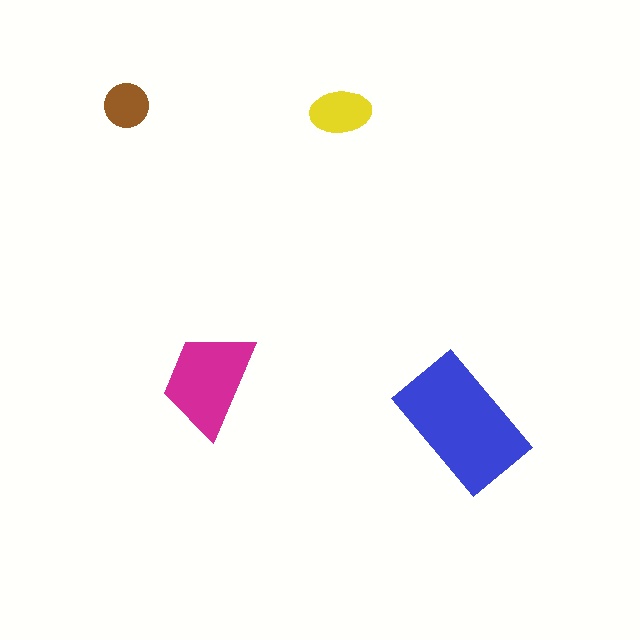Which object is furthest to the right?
The blue rectangle is rightmost.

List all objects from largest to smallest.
The blue rectangle, the magenta trapezoid, the yellow ellipse, the brown circle.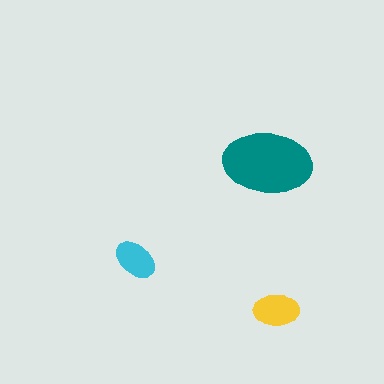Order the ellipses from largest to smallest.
the teal one, the yellow one, the cyan one.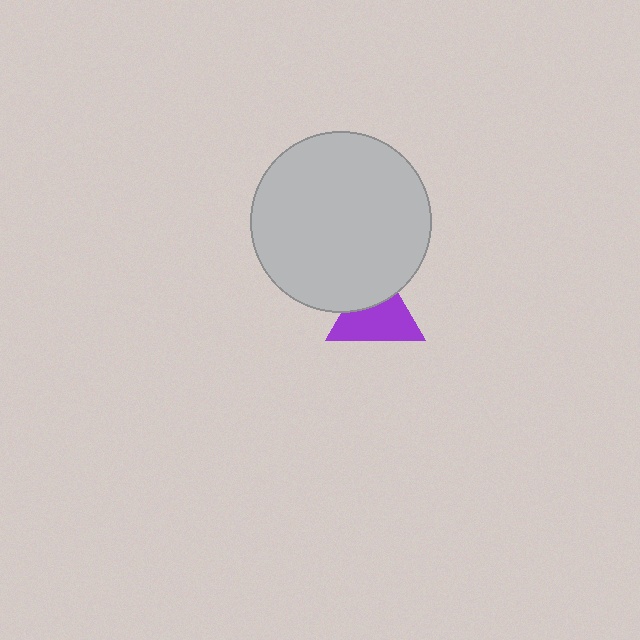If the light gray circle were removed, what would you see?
You would see the complete purple triangle.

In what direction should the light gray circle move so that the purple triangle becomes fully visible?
The light gray circle should move up. That is the shortest direction to clear the overlap and leave the purple triangle fully visible.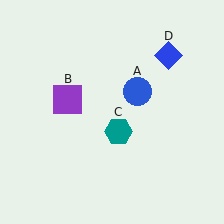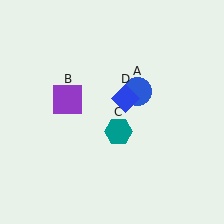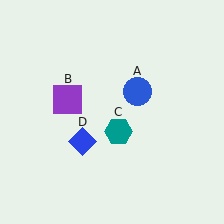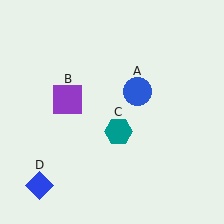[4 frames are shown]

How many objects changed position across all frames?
1 object changed position: blue diamond (object D).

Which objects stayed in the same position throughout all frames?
Blue circle (object A) and purple square (object B) and teal hexagon (object C) remained stationary.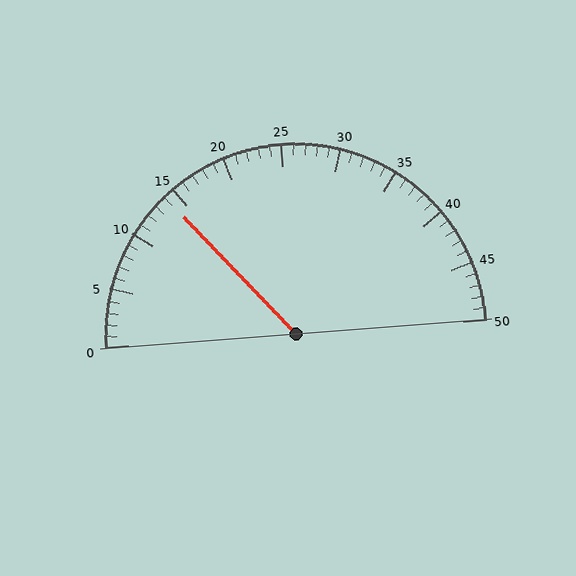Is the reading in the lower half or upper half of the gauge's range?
The reading is in the lower half of the range (0 to 50).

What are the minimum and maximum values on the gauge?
The gauge ranges from 0 to 50.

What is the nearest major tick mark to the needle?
The nearest major tick mark is 15.